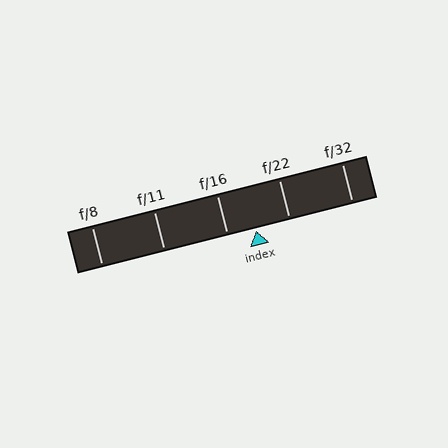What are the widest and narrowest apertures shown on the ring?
The widest aperture shown is f/8 and the narrowest is f/32.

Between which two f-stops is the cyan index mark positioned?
The index mark is between f/16 and f/22.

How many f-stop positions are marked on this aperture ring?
There are 5 f-stop positions marked.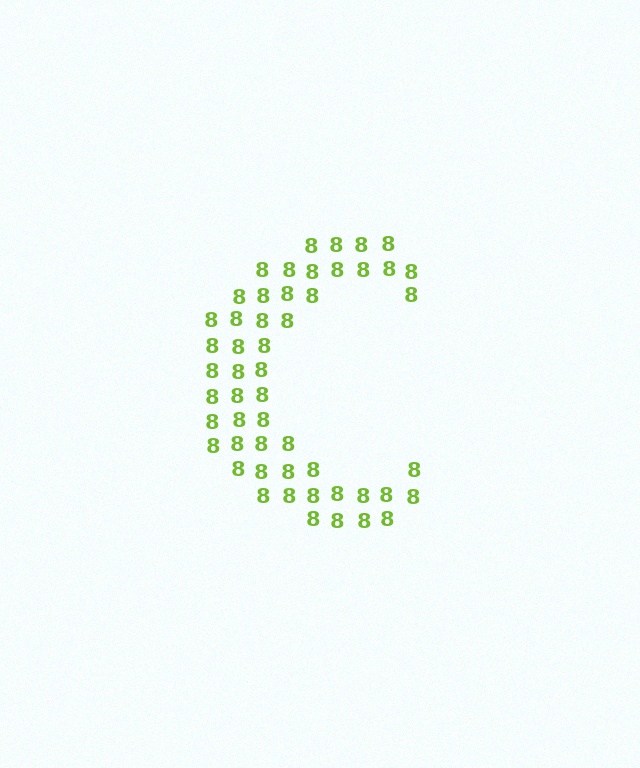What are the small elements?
The small elements are digit 8's.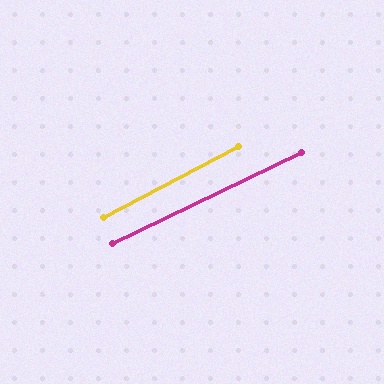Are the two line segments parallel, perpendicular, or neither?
Parallel — their directions differ by only 1.8°.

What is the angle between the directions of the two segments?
Approximately 2 degrees.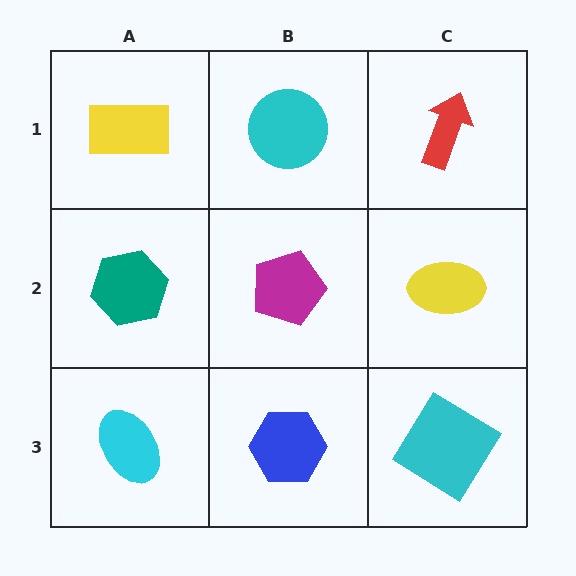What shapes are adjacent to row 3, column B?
A magenta pentagon (row 2, column B), a cyan ellipse (row 3, column A), a cyan diamond (row 3, column C).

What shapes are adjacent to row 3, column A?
A teal hexagon (row 2, column A), a blue hexagon (row 3, column B).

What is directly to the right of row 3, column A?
A blue hexagon.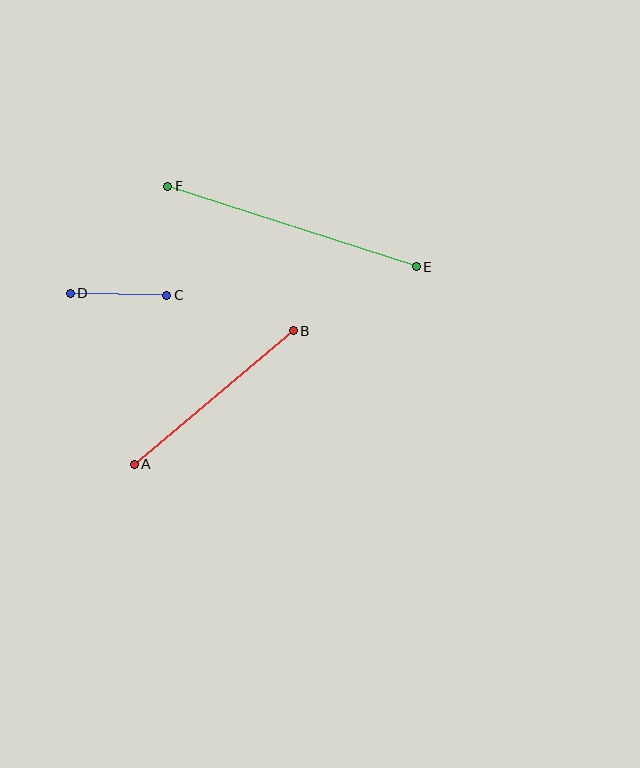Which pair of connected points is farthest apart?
Points E and F are farthest apart.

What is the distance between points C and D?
The distance is approximately 97 pixels.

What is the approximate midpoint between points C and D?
The midpoint is at approximately (118, 294) pixels.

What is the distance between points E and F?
The distance is approximately 261 pixels.